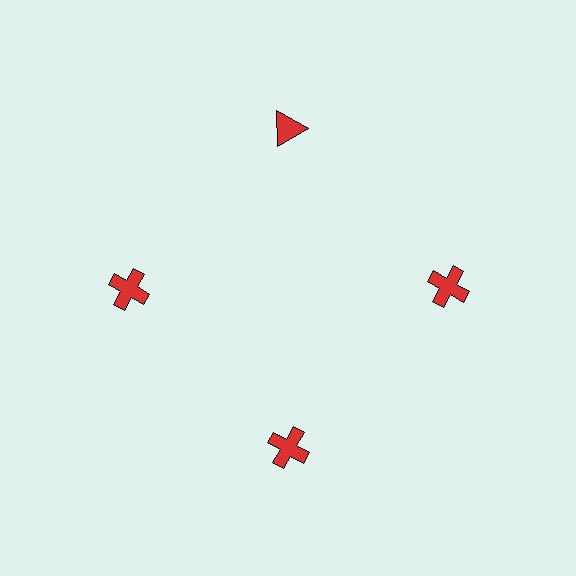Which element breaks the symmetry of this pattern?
The red triangle at roughly the 12 o'clock position breaks the symmetry. All other shapes are red crosses.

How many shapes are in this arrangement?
There are 4 shapes arranged in a ring pattern.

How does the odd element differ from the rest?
It has a different shape: triangle instead of cross.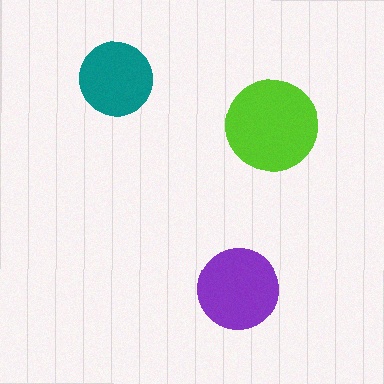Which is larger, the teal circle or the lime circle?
The lime one.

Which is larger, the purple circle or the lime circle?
The lime one.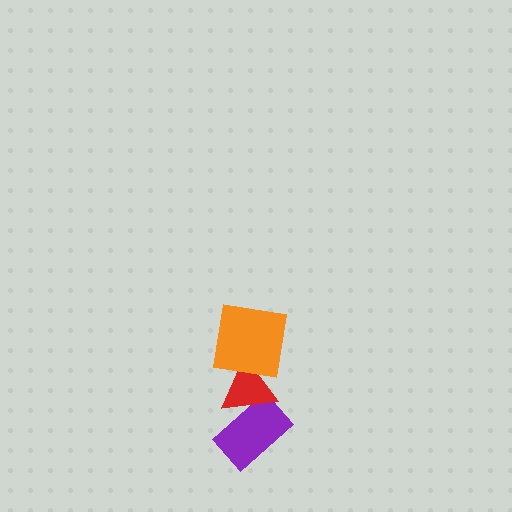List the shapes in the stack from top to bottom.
From top to bottom: the orange square, the red triangle, the purple rectangle.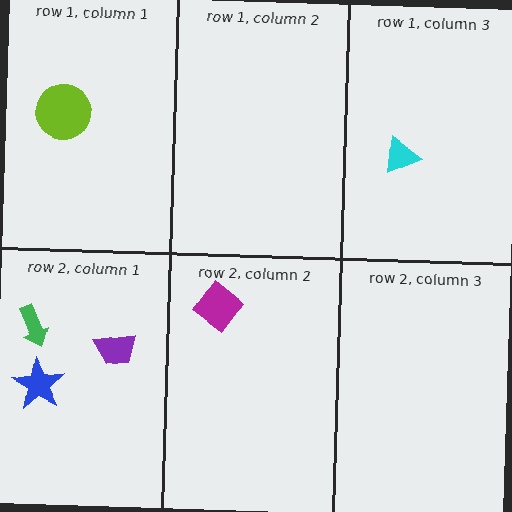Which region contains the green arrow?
The row 2, column 1 region.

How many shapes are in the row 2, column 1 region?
3.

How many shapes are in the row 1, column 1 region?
1.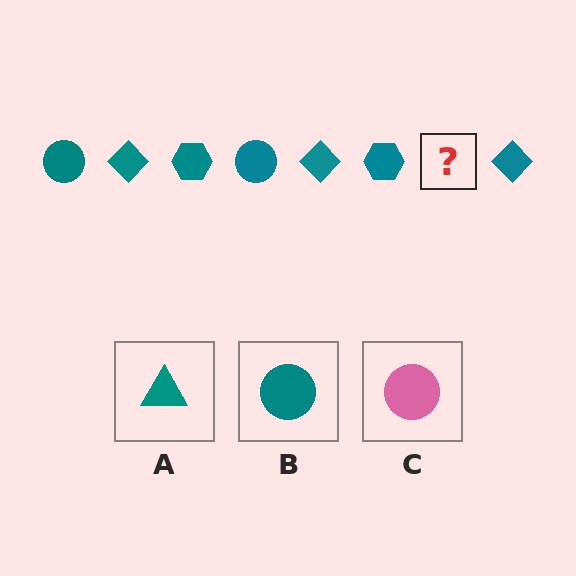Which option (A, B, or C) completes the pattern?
B.